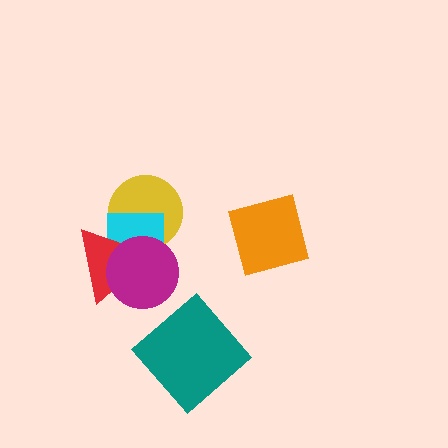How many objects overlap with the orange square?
0 objects overlap with the orange square.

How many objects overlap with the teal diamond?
0 objects overlap with the teal diamond.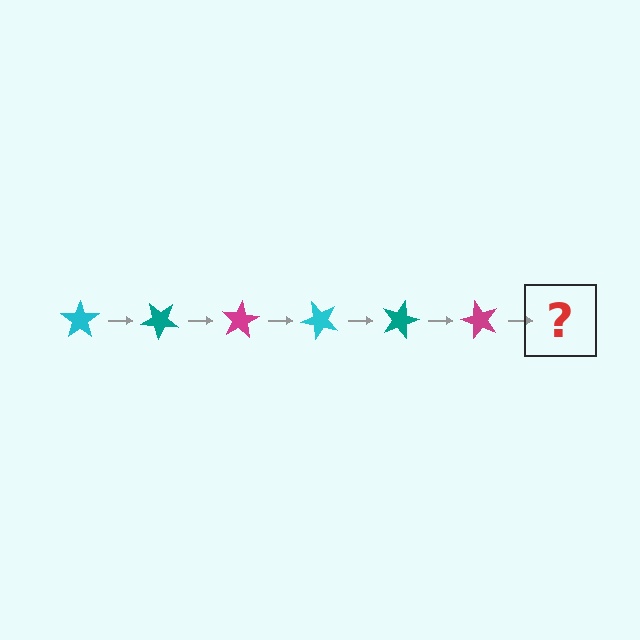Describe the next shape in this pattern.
It should be a cyan star, rotated 240 degrees from the start.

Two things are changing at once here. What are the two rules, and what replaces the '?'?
The two rules are that it rotates 40 degrees each step and the color cycles through cyan, teal, and magenta. The '?' should be a cyan star, rotated 240 degrees from the start.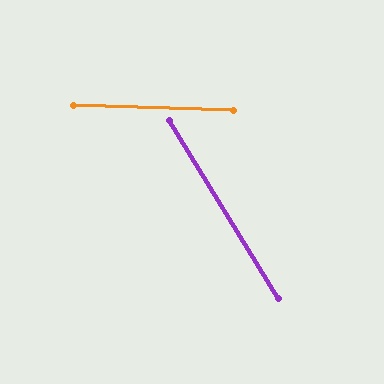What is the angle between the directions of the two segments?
Approximately 56 degrees.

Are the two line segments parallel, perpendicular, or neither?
Neither parallel nor perpendicular — they differ by about 56°.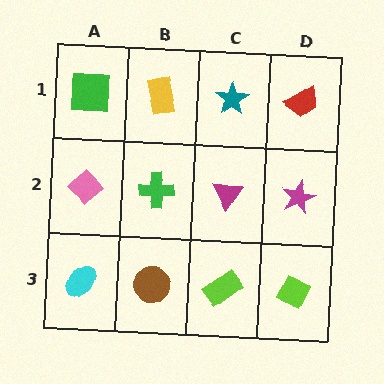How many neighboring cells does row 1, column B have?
3.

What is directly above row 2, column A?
A green square.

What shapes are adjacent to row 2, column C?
A teal star (row 1, column C), a lime rectangle (row 3, column C), a green cross (row 2, column B), a magenta star (row 2, column D).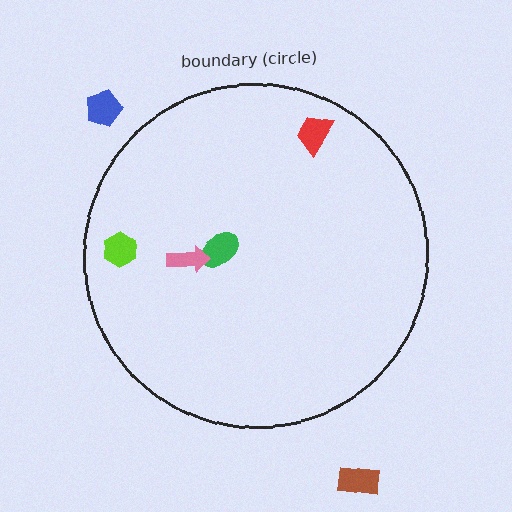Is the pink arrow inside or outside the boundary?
Inside.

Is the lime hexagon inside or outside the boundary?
Inside.